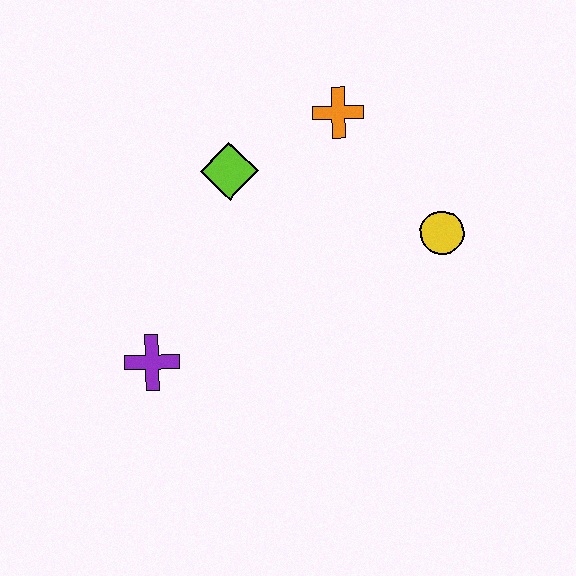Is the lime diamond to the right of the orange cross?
No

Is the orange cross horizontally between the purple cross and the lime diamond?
No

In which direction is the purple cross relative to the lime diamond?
The purple cross is below the lime diamond.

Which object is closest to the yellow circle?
The orange cross is closest to the yellow circle.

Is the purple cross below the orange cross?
Yes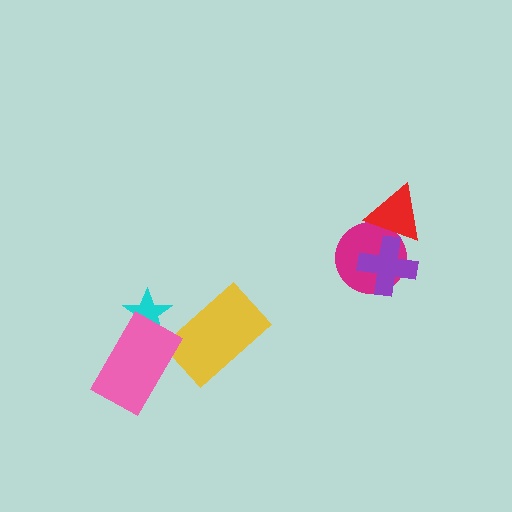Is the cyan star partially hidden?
Yes, it is partially covered by another shape.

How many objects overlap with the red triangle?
2 objects overlap with the red triangle.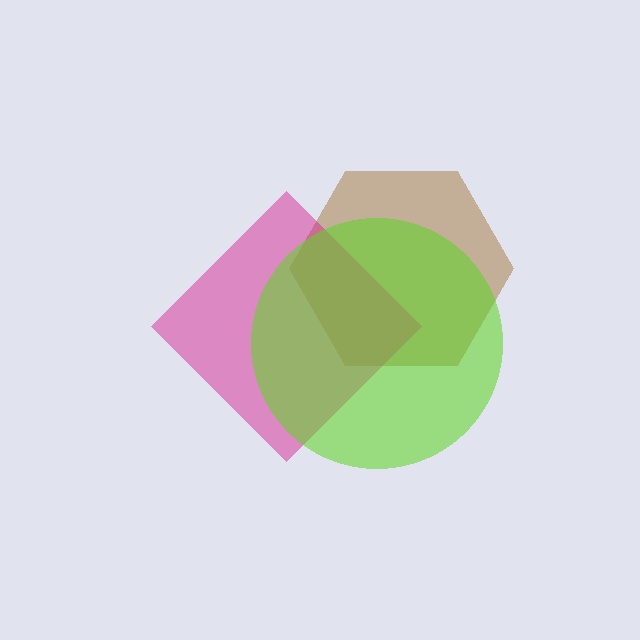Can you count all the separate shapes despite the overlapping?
Yes, there are 3 separate shapes.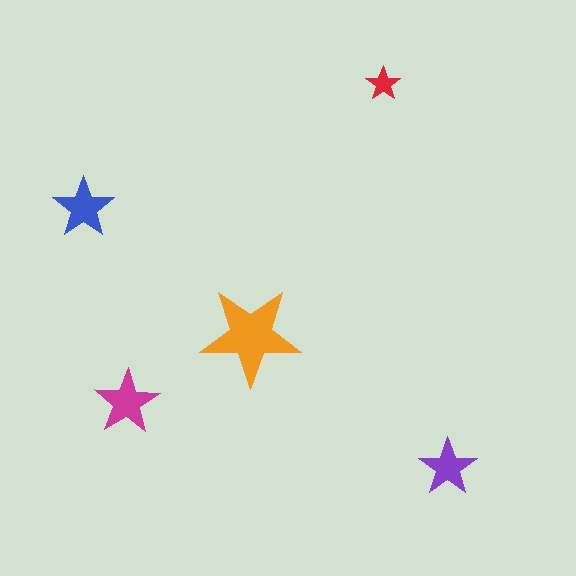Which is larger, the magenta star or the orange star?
The orange one.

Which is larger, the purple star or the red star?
The purple one.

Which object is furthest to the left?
The blue star is leftmost.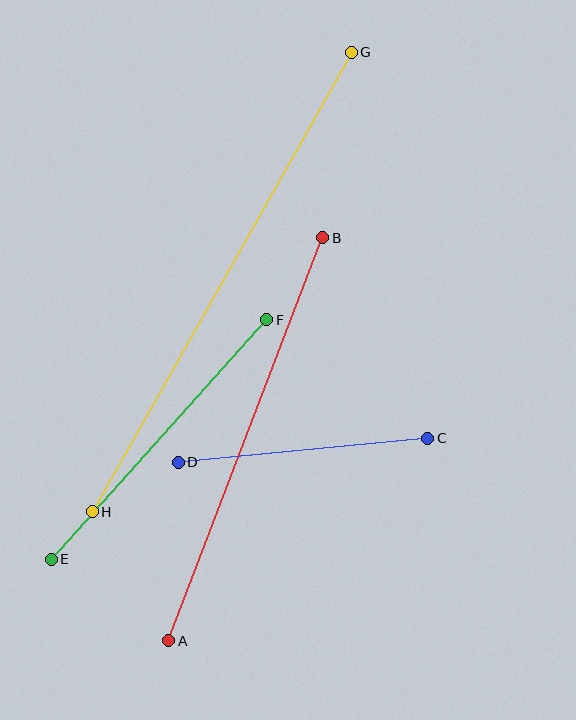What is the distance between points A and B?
The distance is approximately 431 pixels.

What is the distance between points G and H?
The distance is approximately 527 pixels.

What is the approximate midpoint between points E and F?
The midpoint is at approximately (159, 440) pixels.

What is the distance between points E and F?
The distance is approximately 322 pixels.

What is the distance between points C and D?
The distance is approximately 251 pixels.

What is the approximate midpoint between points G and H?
The midpoint is at approximately (222, 282) pixels.